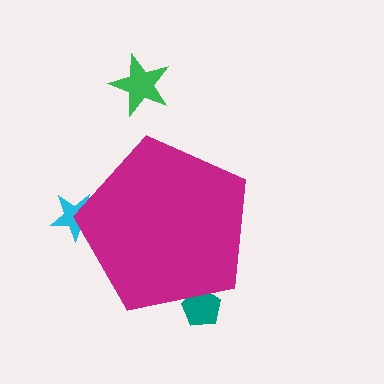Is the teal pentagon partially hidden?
Yes, the teal pentagon is partially hidden behind the magenta pentagon.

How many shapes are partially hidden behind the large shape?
2 shapes are partially hidden.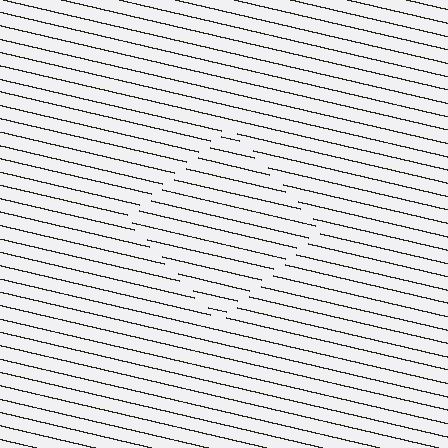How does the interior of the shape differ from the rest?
The interior of the shape contains the same grating, shifted by half a period — the contour is defined by the phase discontinuity where line-ends from the inner and outer gratings abut.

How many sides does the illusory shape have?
4 sides — the line-ends trace a square.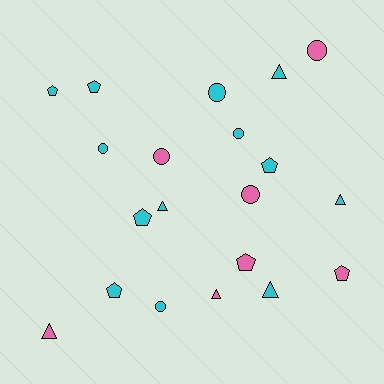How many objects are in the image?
There are 20 objects.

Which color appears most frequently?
Cyan, with 13 objects.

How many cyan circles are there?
There are 4 cyan circles.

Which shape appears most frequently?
Circle, with 7 objects.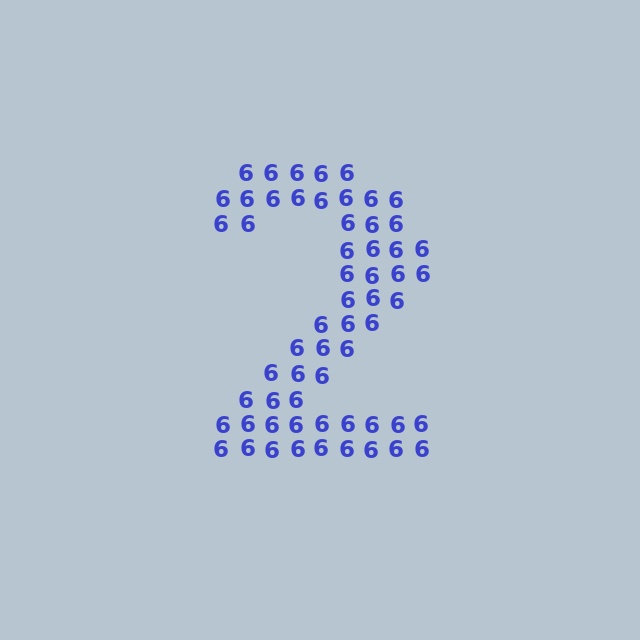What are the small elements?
The small elements are digit 6's.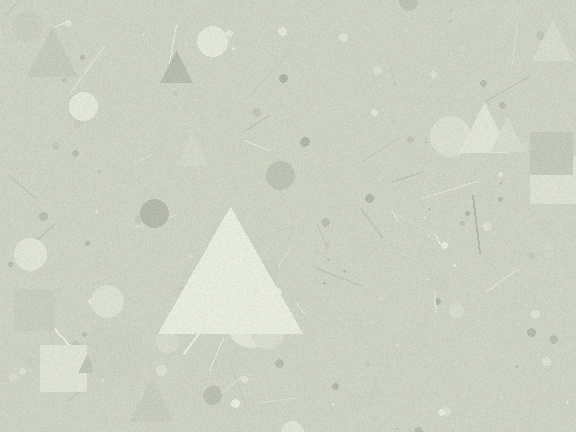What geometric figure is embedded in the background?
A triangle is embedded in the background.